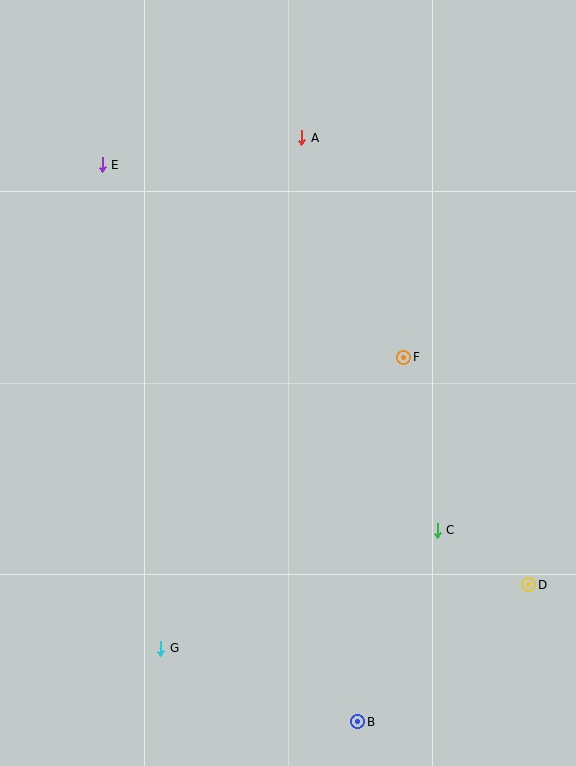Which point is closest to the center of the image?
Point F at (404, 357) is closest to the center.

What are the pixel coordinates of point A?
Point A is at (302, 138).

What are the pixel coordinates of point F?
Point F is at (404, 357).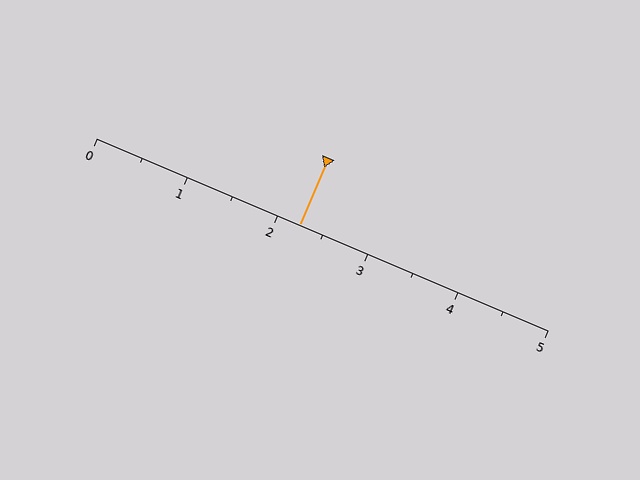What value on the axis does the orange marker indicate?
The marker indicates approximately 2.2.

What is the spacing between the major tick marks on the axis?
The major ticks are spaced 1 apart.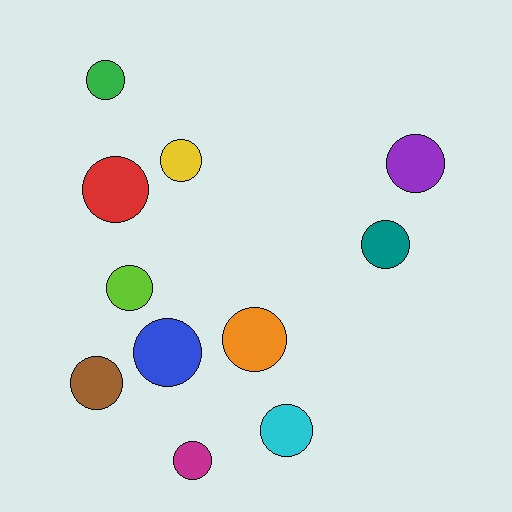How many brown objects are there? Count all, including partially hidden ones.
There is 1 brown object.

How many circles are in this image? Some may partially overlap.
There are 11 circles.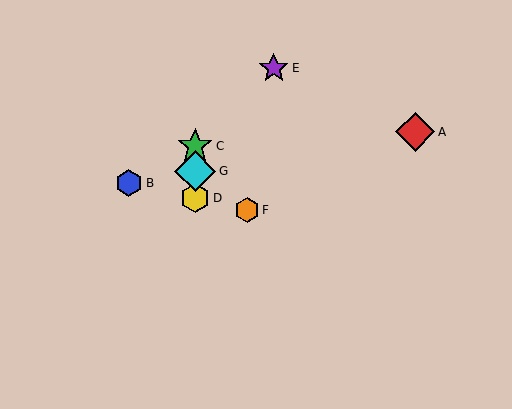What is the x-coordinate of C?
Object C is at x≈195.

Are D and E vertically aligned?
No, D is at x≈195 and E is at x≈274.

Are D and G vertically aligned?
Yes, both are at x≈195.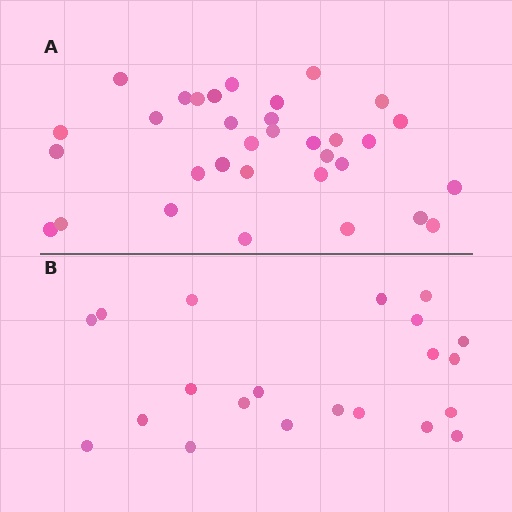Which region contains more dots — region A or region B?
Region A (the top region) has more dots.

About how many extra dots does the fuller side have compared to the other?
Region A has roughly 12 or so more dots than region B.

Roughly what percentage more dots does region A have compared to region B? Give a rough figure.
About 55% more.